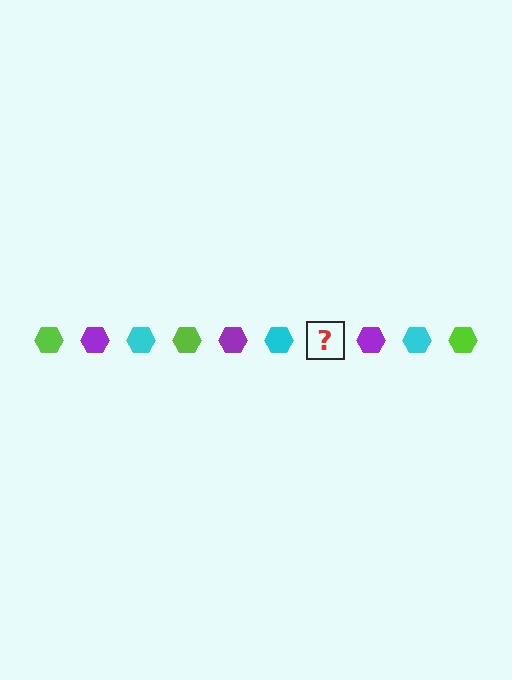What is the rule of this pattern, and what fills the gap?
The rule is that the pattern cycles through lime, purple, cyan hexagons. The gap should be filled with a lime hexagon.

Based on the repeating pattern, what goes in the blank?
The blank should be a lime hexagon.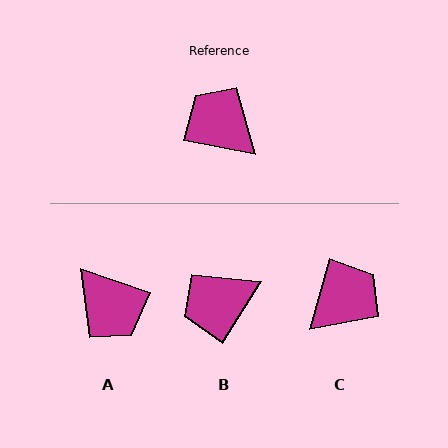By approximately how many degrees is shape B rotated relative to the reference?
Approximately 69 degrees counter-clockwise.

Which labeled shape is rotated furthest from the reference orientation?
A, about 172 degrees away.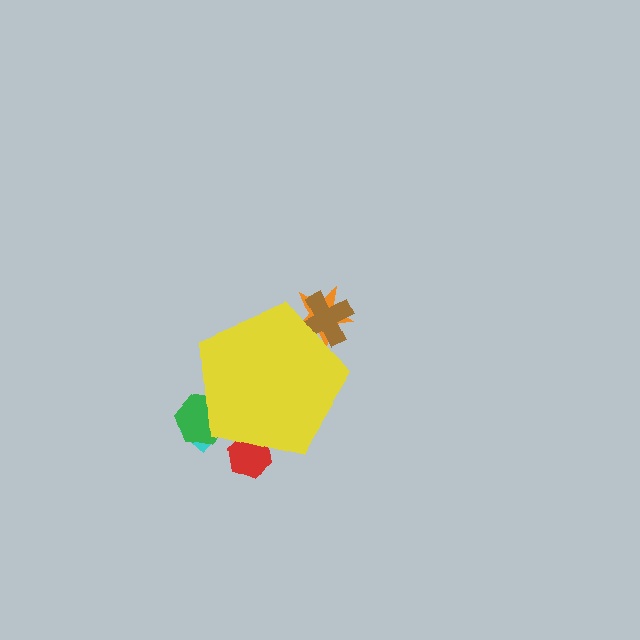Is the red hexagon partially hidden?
Yes, the red hexagon is partially hidden behind the yellow pentagon.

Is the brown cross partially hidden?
Yes, the brown cross is partially hidden behind the yellow pentagon.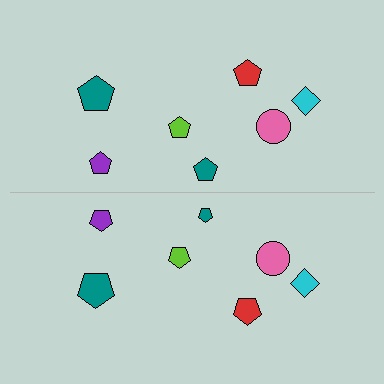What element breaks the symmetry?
The teal pentagon on the bottom side has a different size than its mirror counterpart.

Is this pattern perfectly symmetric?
No, the pattern is not perfectly symmetric. The teal pentagon on the bottom side has a different size than its mirror counterpart.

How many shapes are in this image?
There are 14 shapes in this image.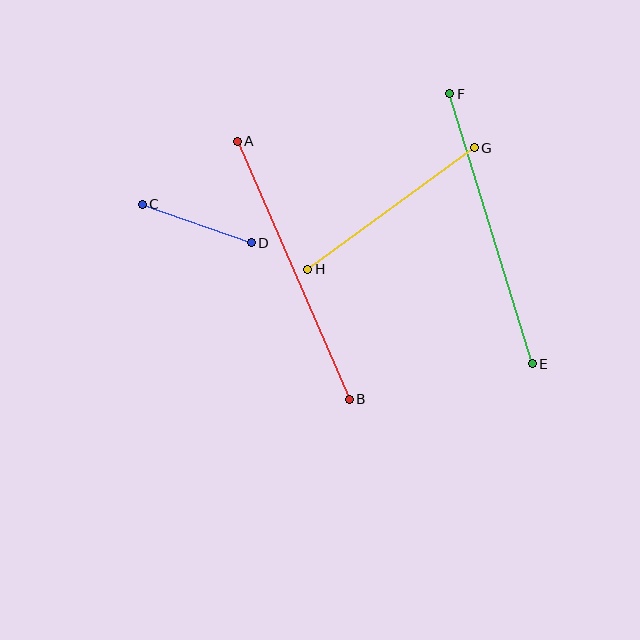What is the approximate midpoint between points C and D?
The midpoint is at approximately (197, 223) pixels.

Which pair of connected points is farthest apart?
Points E and F are farthest apart.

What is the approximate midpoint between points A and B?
The midpoint is at approximately (293, 270) pixels.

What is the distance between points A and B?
The distance is approximately 281 pixels.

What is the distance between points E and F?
The distance is approximately 282 pixels.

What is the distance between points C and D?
The distance is approximately 116 pixels.